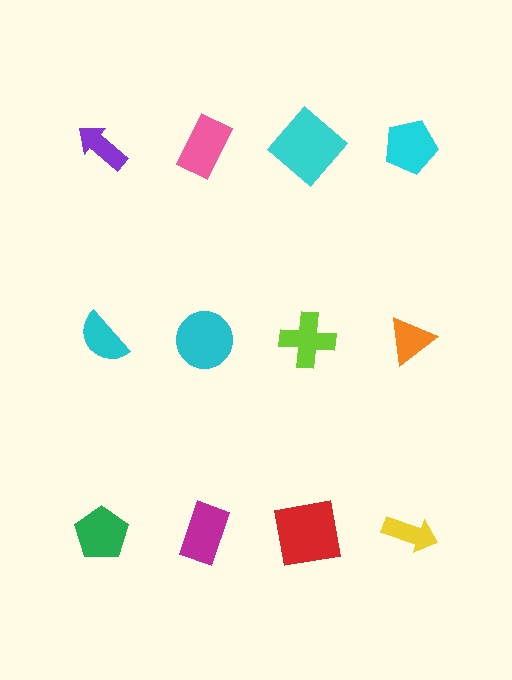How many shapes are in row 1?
4 shapes.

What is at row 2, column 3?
A lime cross.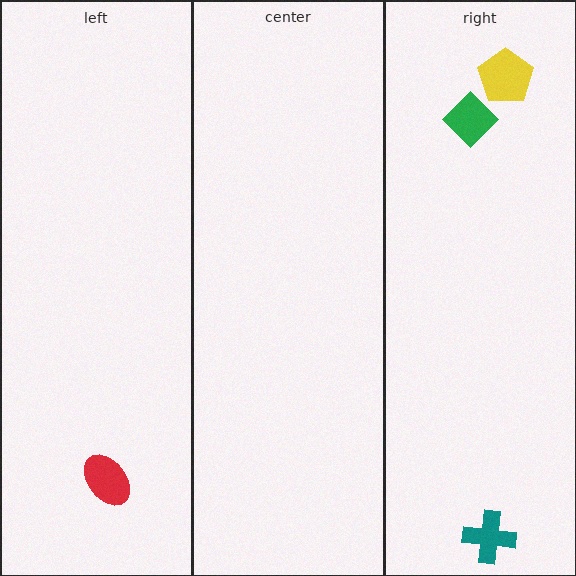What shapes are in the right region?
The yellow pentagon, the green diamond, the teal cross.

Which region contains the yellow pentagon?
The right region.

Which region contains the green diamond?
The right region.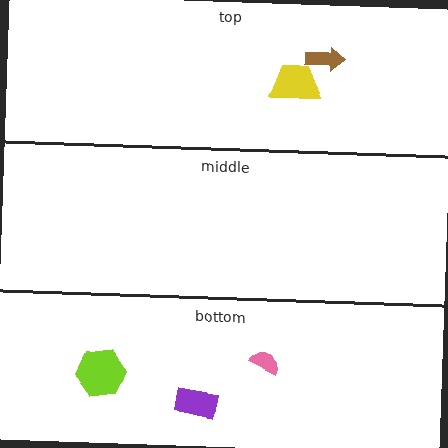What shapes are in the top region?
The yellow trapezoid, the brown arrow.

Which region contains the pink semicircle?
The bottom region.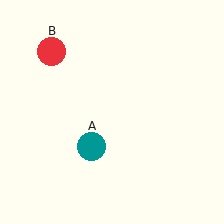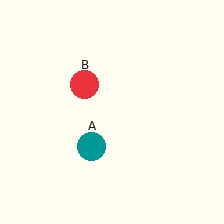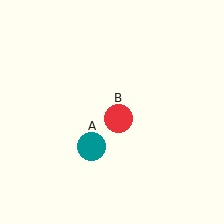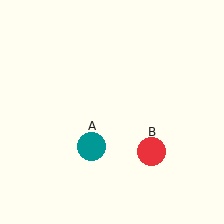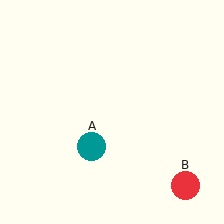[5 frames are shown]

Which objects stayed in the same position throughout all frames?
Teal circle (object A) remained stationary.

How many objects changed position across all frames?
1 object changed position: red circle (object B).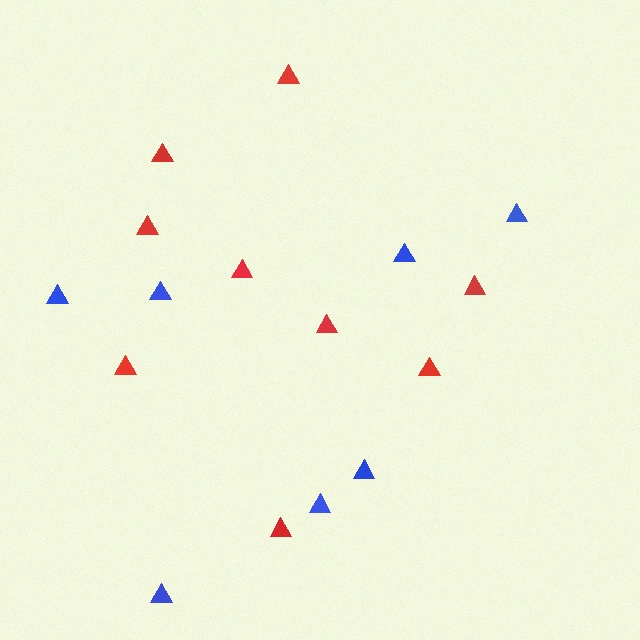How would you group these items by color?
There are 2 groups: one group of blue triangles (7) and one group of red triangles (9).